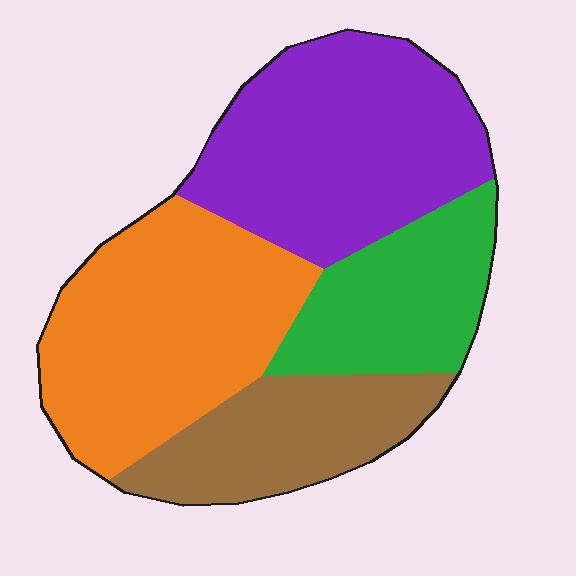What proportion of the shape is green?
Green covers 18% of the shape.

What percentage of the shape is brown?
Brown covers roughly 20% of the shape.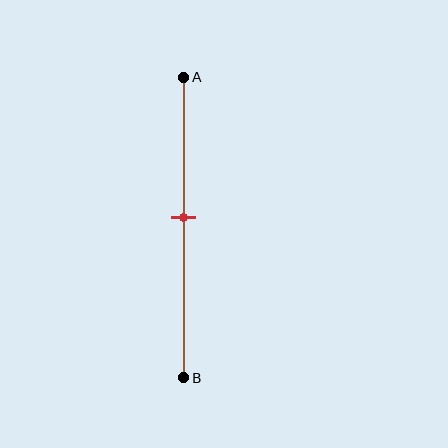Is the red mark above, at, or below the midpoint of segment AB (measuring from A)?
The red mark is above the midpoint of segment AB.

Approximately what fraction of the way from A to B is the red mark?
The red mark is approximately 45% of the way from A to B.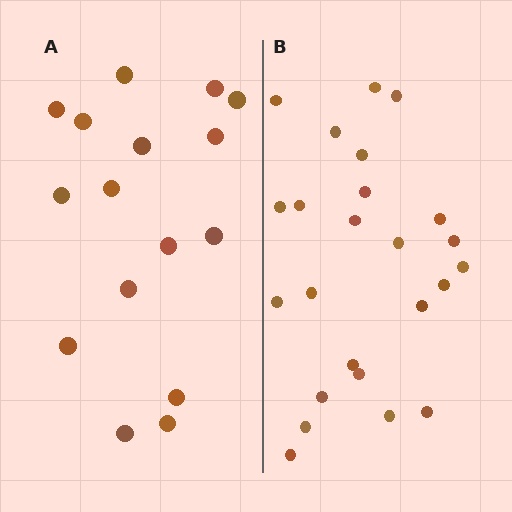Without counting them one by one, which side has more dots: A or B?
Region B (the right region) has more dots.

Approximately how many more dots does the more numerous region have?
Region B has roughly 8 or so more dots than region A.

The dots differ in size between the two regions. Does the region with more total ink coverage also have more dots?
No. Region A has more total ink coverage because its dots are larger, but region B actually contains more individual dots. Total area can be misleading — the number of items is what matters here.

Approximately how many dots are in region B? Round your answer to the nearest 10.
About 20 dots. (The exact count is 24, which rounds to 20.)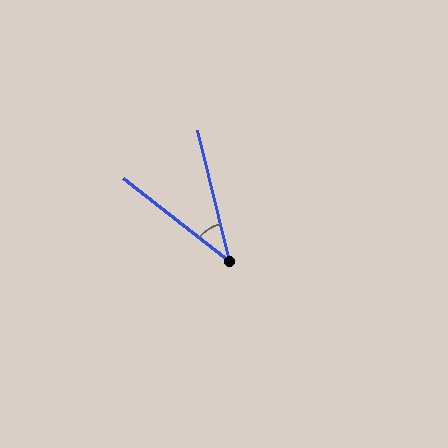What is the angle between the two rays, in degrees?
Approximately 38 degrees.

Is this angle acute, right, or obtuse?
It is acute.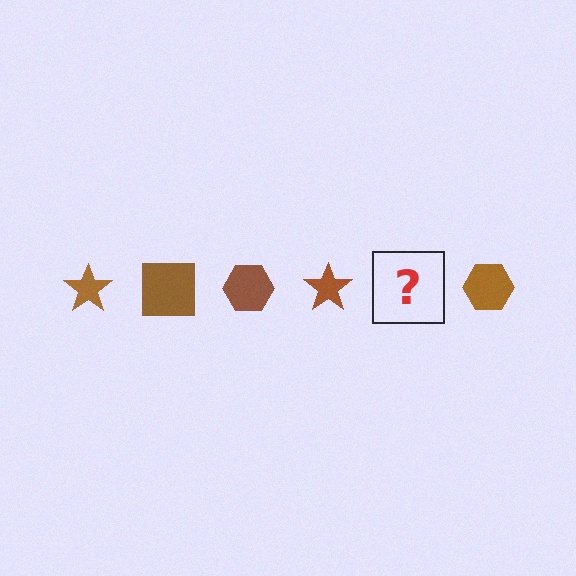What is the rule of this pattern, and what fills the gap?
The rule is that the pattern cycles through star, square, hexagon shapes in brown. The gap should be filled with a brown square.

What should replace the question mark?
The question mark should be replaced with a brown square.